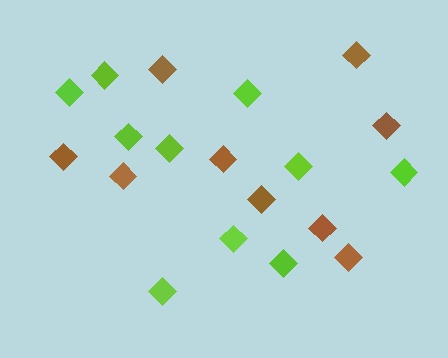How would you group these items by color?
There are 2 groups: one group of brown diamonds (9) and one group of lime diamonds (10).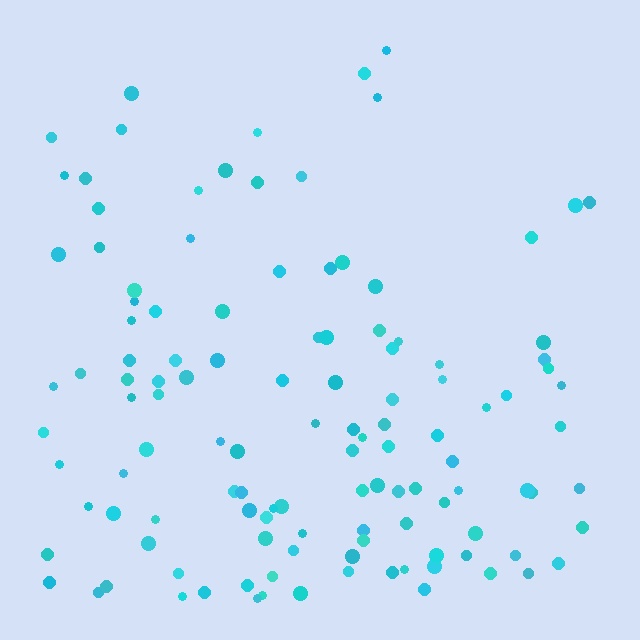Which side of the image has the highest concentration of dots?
The bottom.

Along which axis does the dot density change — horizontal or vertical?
Vertical.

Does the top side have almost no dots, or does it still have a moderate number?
Still a moderate number, just noticeably fewer than the bottom.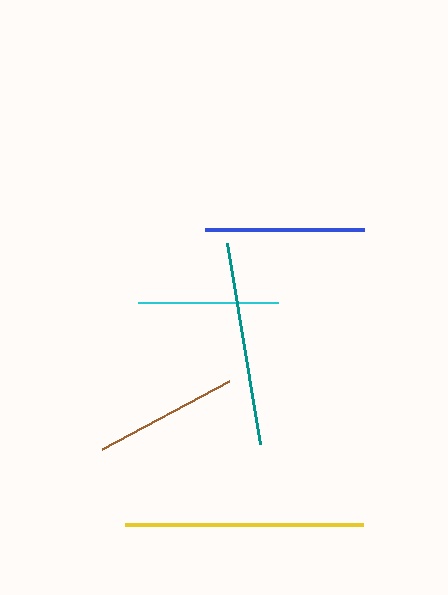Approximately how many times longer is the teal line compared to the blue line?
The teal line is approximately 1.3 times the length of the blue line.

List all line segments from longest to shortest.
From longest to shortest: yellow, teal, blue, brown, cyan.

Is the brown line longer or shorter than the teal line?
The teal line is longer than the brown line.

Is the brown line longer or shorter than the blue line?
The blue line is longer than the brown line.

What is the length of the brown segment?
The brown segment is approximately 144 pixels long.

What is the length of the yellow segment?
The yellow segment is approximately 238 pixels long.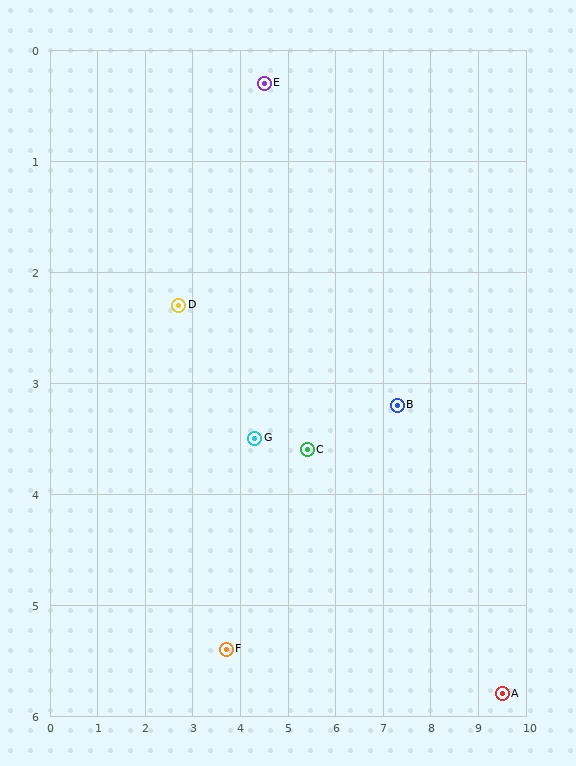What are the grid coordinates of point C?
Point C is at approximately (5.4, 3.6).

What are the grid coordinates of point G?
Point G is at approximately (4.3, 3.5).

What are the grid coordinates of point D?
Point D is at approximately (2.7, 2.3).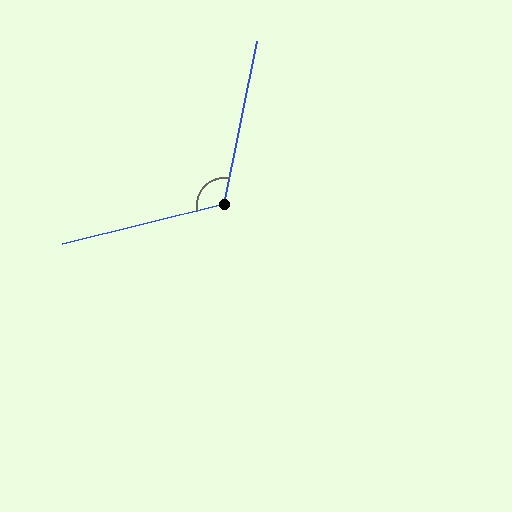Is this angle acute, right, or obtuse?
It is obtuse.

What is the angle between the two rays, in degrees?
Approximately 115 degrees.